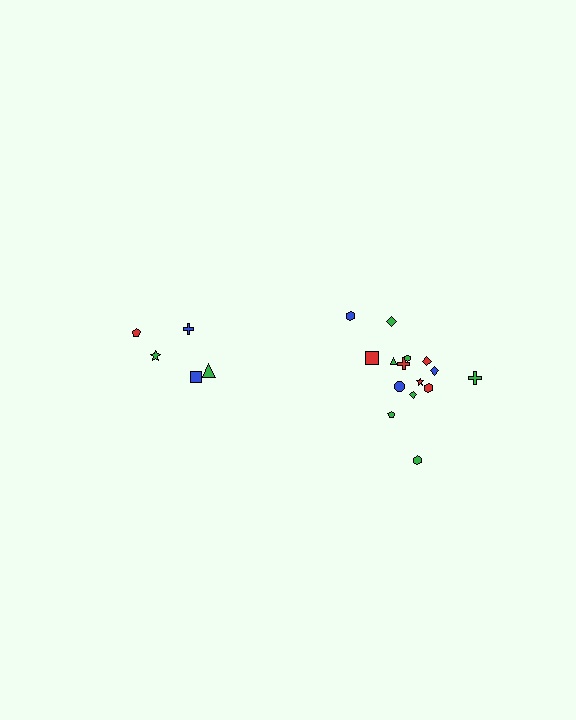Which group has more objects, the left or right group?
The right group.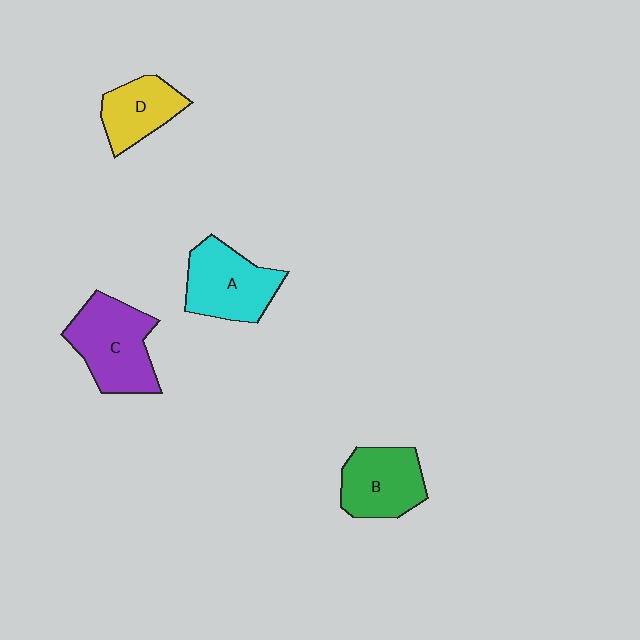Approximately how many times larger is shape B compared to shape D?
Approximately 1.2 times.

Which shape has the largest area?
Shape C (purple).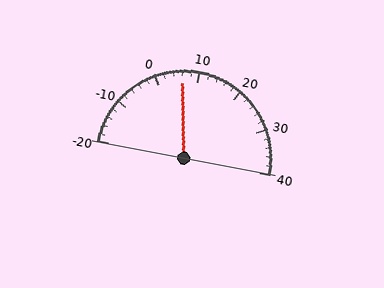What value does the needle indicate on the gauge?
The needle indicates approximately 6.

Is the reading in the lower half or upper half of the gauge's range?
The reading is in the lower half of the range (-20 to 40).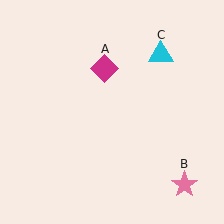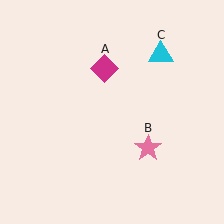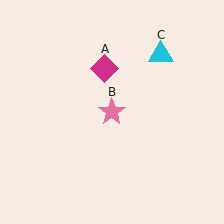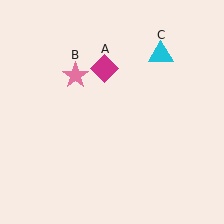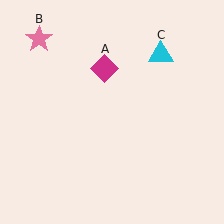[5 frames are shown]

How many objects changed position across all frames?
1 object changed position: pink star (object B).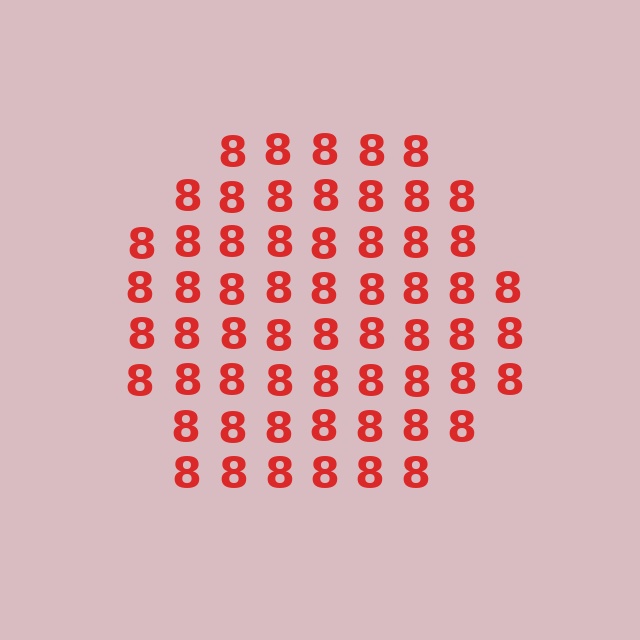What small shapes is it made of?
It is made of small digit 8's.